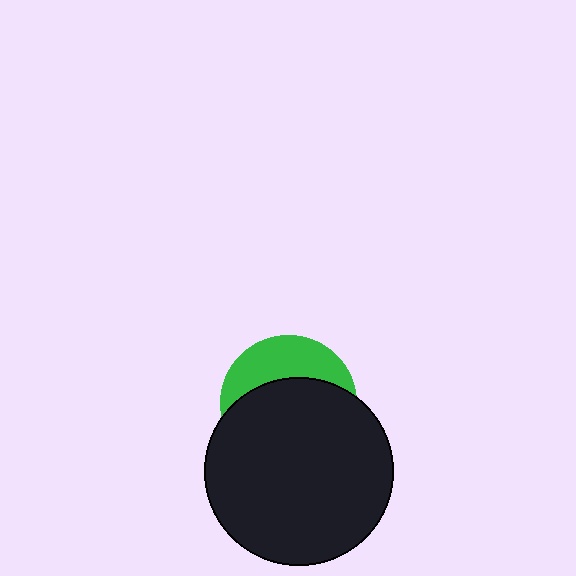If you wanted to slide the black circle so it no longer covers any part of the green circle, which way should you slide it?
Slide it down — that is the most direct way to separate the two shapes.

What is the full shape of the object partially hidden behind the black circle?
The partially hidden object is a green circle.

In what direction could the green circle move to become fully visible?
The green circle could move up. That would shift it out from behind the black circle entirely.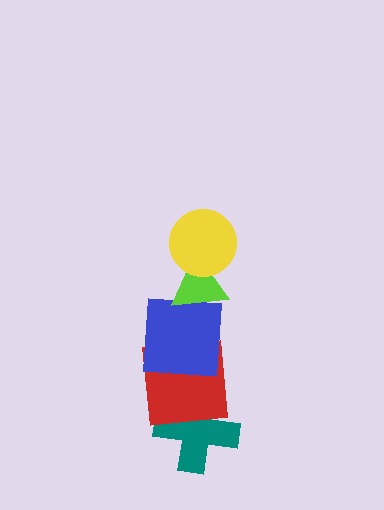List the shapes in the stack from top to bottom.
From top to bottom: the yellow circle, the lime triangle, the blue square, the red square, the teal cross.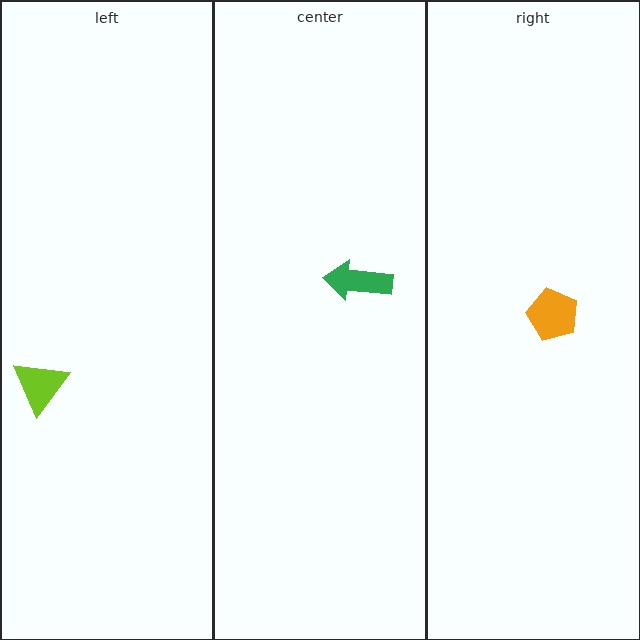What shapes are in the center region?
The green arrow.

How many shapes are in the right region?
1.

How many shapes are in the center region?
1.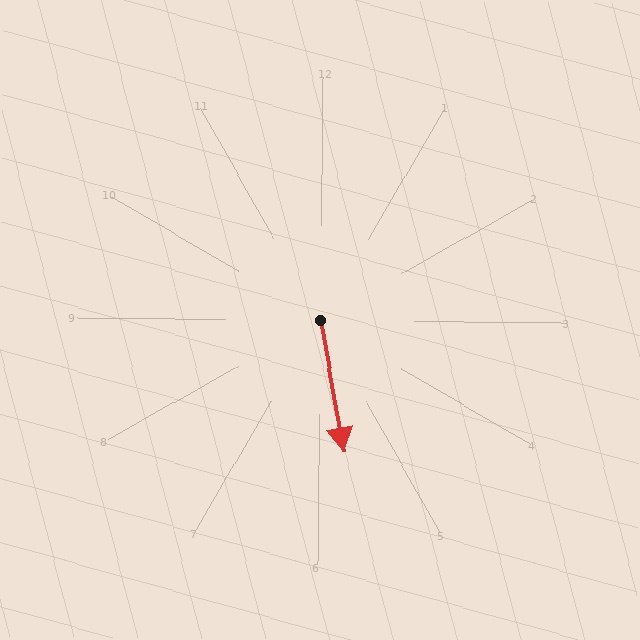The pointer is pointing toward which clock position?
Roughly 6 o'clock.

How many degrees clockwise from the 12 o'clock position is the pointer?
Approximately 169 degrees.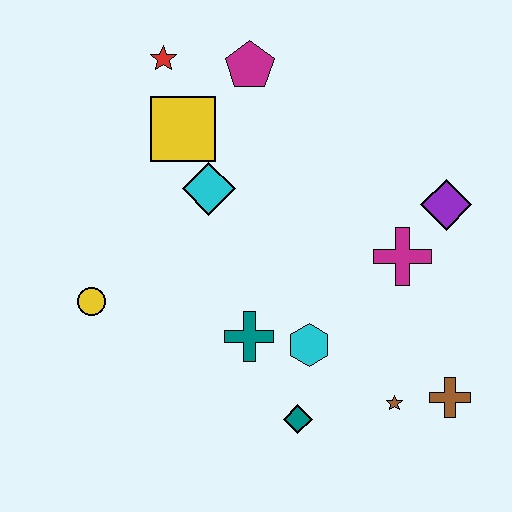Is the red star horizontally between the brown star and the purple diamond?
No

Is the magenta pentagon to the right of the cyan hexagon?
No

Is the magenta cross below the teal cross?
No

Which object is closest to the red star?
The yellow square is closest to the red star.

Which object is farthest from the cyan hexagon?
The red star is farthest from the cyan hexagon.